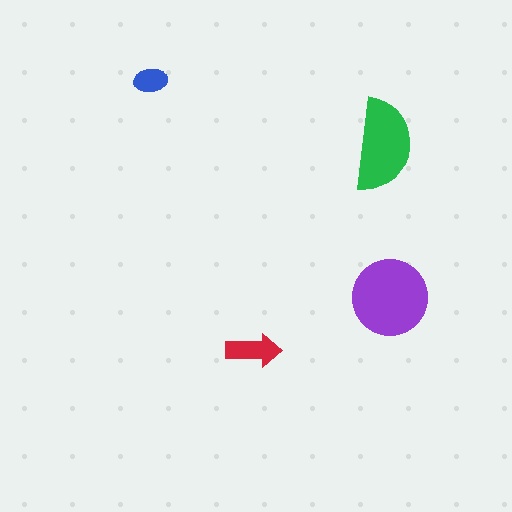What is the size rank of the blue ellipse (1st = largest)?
4th.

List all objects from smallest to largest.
The blue ellipse, the red arrow, the green semicircle, the purple circle.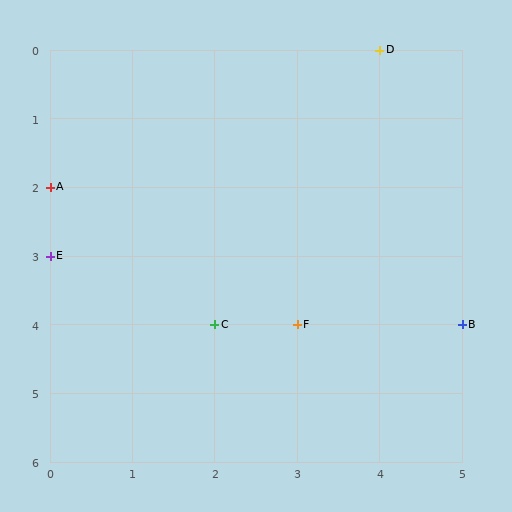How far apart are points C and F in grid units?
Points C and F are 1 column apart.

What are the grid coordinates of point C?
Point C is at grid coordinates (2, 4).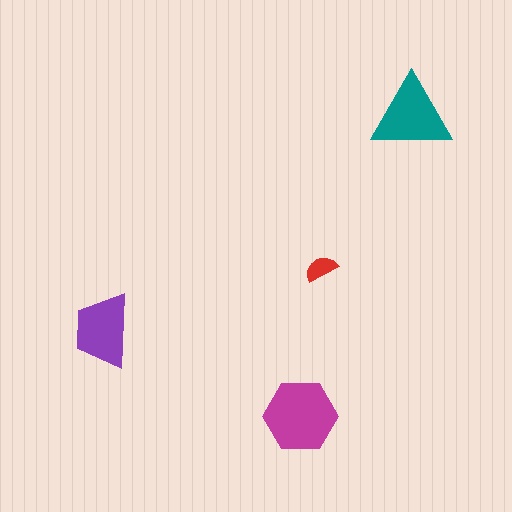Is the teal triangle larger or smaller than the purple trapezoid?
Larger.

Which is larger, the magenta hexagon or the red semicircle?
The magenta hexagon.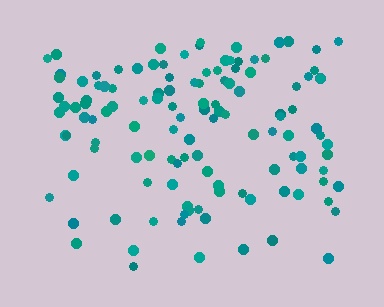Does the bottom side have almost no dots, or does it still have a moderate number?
Still a moderate number, just noticeably fewer than the top.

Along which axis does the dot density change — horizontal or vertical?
Vertical.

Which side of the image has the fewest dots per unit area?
The bottom.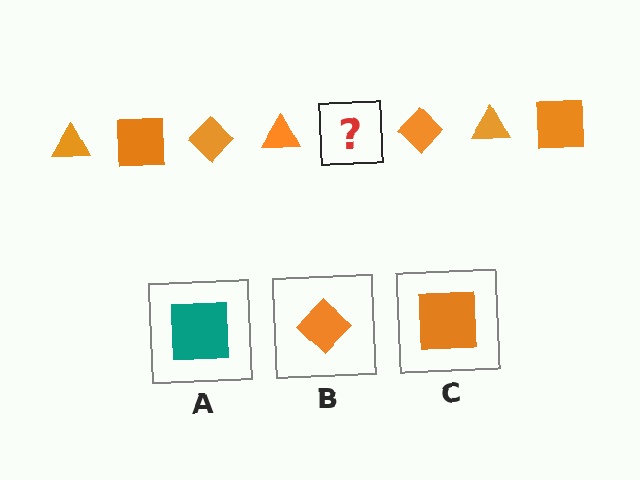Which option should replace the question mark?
Option C.